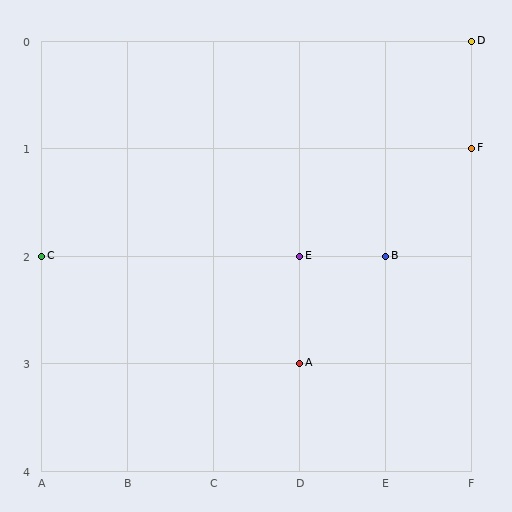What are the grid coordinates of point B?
Point B is at grid coordinates (E, 2).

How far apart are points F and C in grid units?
Points F and C are 5 columns and 1 row apart (about 5.1 grid units diagonally).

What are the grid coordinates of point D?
Point D is at grid coordinates (F, 0).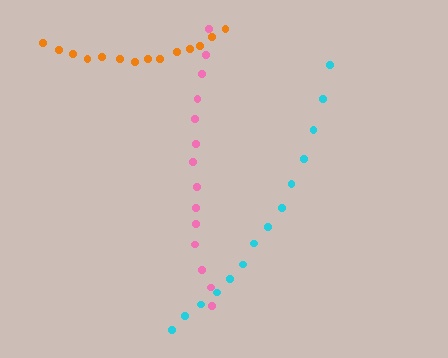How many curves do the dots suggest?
There are 3 distinct paths.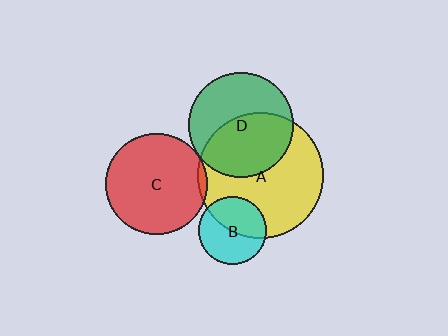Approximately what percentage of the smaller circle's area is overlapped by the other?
Approximately 5%.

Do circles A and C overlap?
Yes.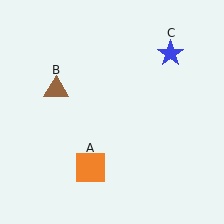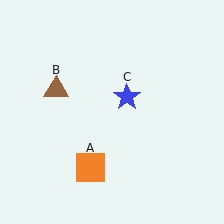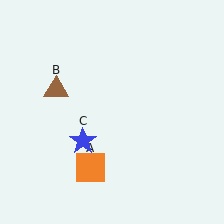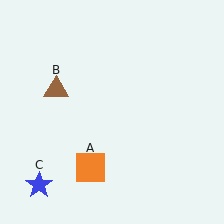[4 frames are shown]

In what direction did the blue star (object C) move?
The blue star (object C) moved down and to the left.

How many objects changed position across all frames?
1 object changed position: blue star (object C).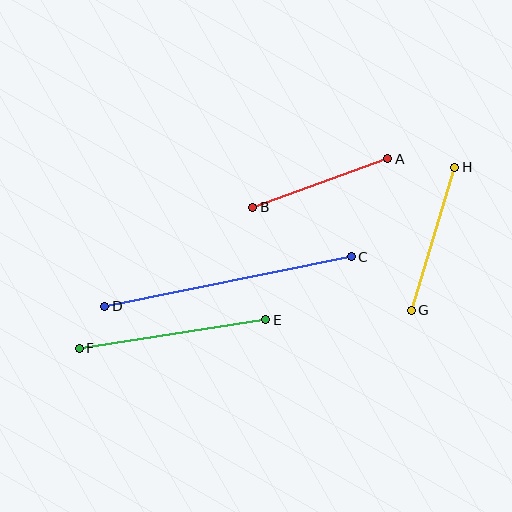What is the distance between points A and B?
The distance is approximately 143 pixels.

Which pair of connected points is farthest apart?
Points C and D are farthest apart.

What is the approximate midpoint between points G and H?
The midpoint is at approximately (433, 239) pixels.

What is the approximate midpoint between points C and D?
The midpoint is at approximately (228, 281) pixels.